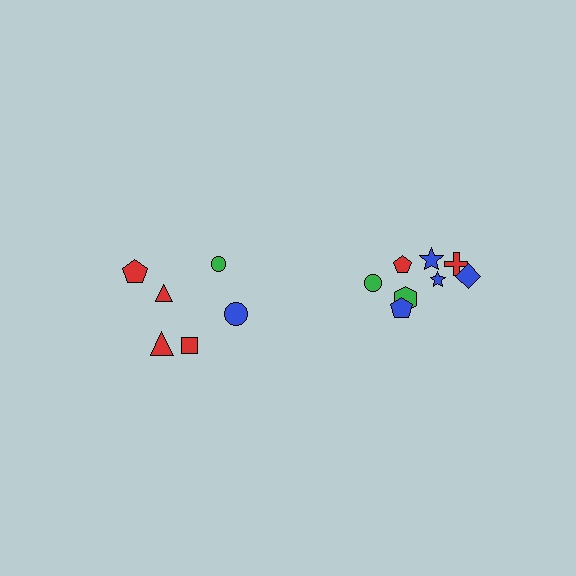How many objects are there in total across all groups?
There are 14 objects.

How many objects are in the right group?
There are 8 objects.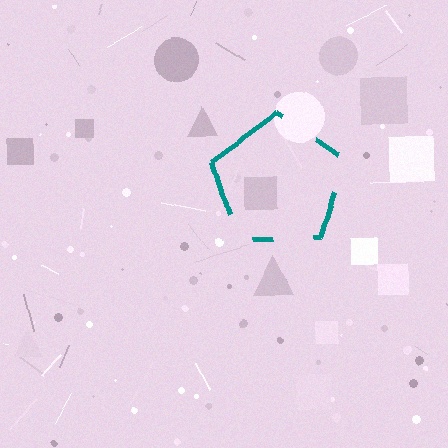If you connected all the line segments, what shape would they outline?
They would outline a pentagon.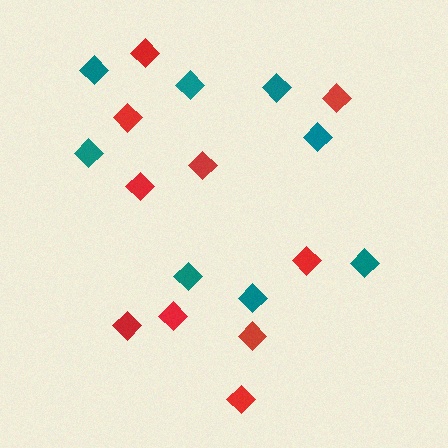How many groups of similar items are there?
There are 2 groups: one group of teal diamonds (8) and one group of red diamonds (10).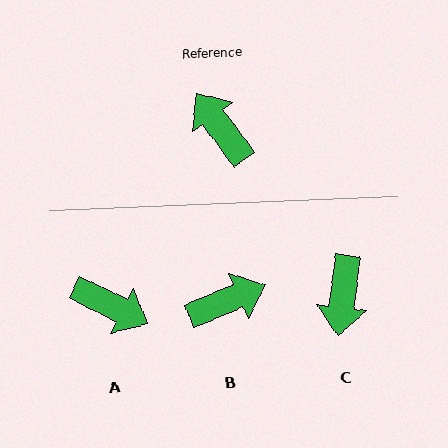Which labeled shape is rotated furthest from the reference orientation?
A, about 153 degrees away.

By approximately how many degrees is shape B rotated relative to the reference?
Approximately 103 degrees clockwise.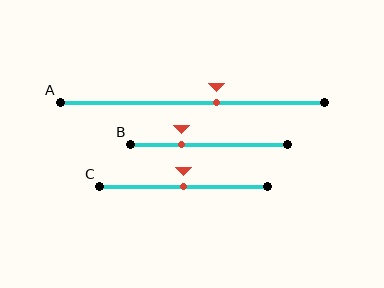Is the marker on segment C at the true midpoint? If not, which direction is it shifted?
Yes, the marker on segment C is at the true midpoint.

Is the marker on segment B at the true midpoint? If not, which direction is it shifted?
No, the marker on segment B is shifted to the left by about 18% of the segment length.